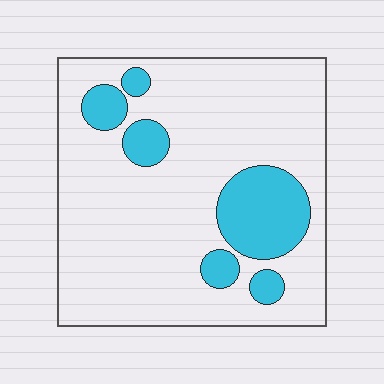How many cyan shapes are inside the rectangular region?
6.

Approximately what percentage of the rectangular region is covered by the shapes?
Approximately 20%.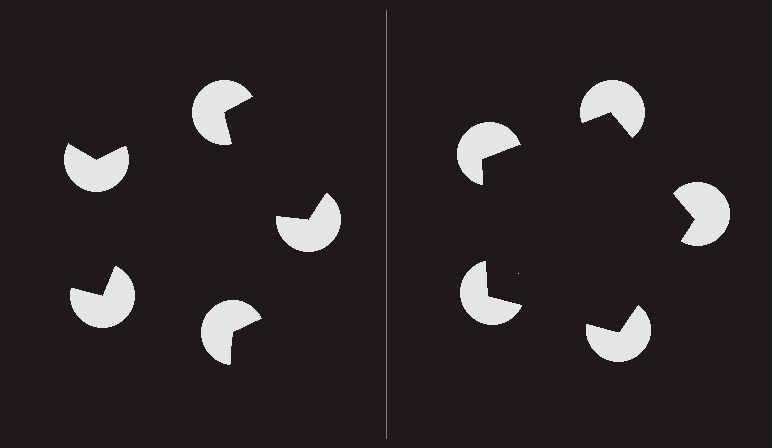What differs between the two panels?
The pac-man discs are positioned identically on both sides; only the wedge orientations differ. On the right they align to a pentagon; on the left they are misaligned.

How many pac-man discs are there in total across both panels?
10 — 5 on each side.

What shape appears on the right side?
An illusory pentagon.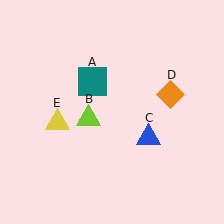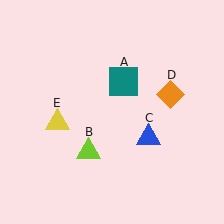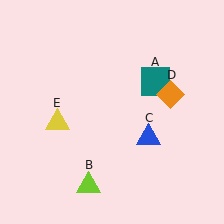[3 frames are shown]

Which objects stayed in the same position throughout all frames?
Blue triangle (object C) and orange diamond (object D) and yellow triangle (object E) remained stationary.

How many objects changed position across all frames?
2 objects changed position: teal square (object A), lime triangle (object B).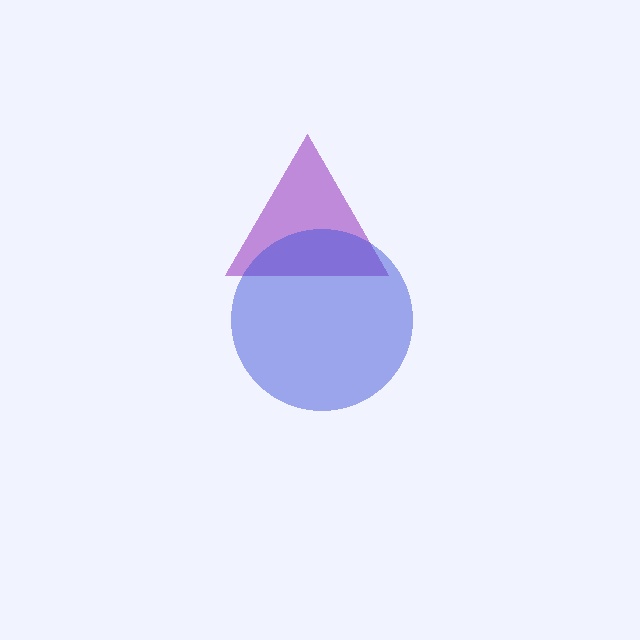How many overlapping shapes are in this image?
There are 2 overlapping shapes in the image.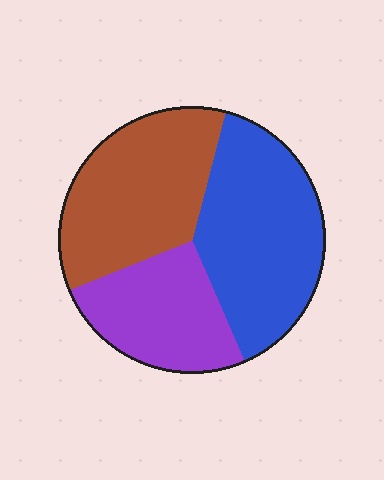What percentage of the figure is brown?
Brown takes up about three eighths (3/8) of the figure.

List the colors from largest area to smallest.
From largest to smallest: blue, brown, purple.